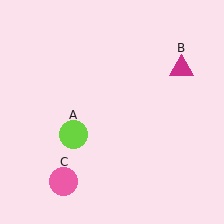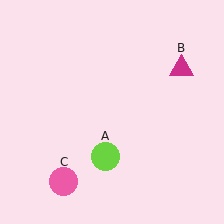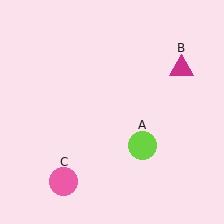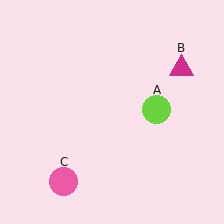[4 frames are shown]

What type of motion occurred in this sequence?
The lime circle (object A) rotated counterclockwise around the center of the scene.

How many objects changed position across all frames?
1 object changed position: lime circle (object A).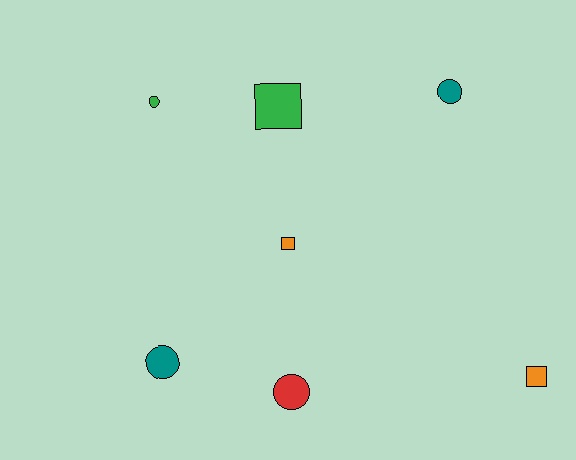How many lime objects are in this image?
There are no lime objects.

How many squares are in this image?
There are 3 squares.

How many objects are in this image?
There are 7 objects.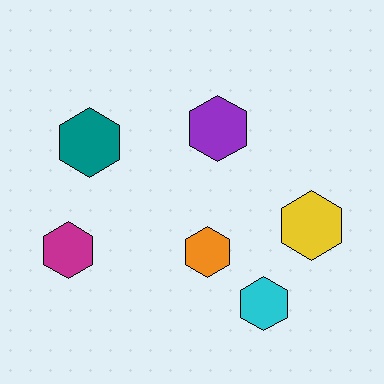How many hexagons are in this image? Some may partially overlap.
There are 6 hexagons.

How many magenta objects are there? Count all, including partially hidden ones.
There is 1 magenta object.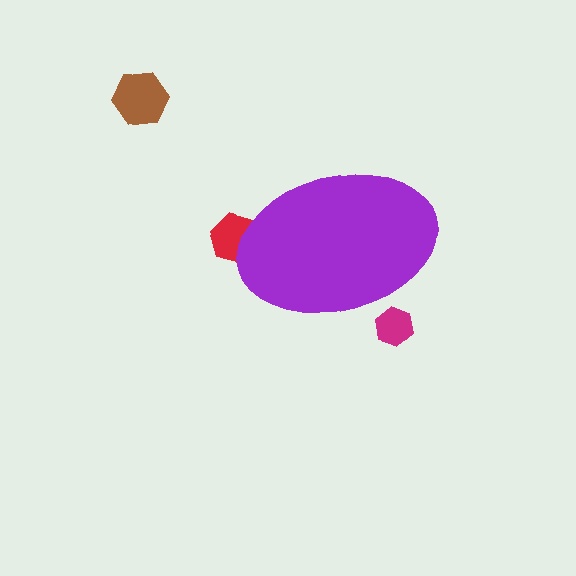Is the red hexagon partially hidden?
Yes, the red hexagon is partially hidden behind the purple ellipse.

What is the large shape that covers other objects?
A purple ellipse.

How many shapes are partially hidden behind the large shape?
2 shapes are partially hidden.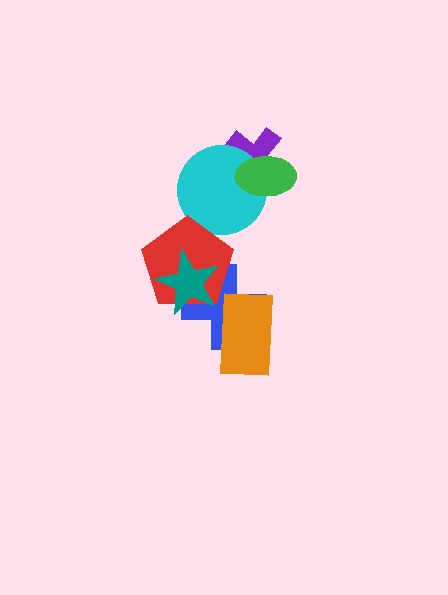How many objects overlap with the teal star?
2 objects overlap with the teal star.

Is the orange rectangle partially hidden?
No, no other shape covers it.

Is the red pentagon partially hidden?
Yes, it is partially covered by another shape.